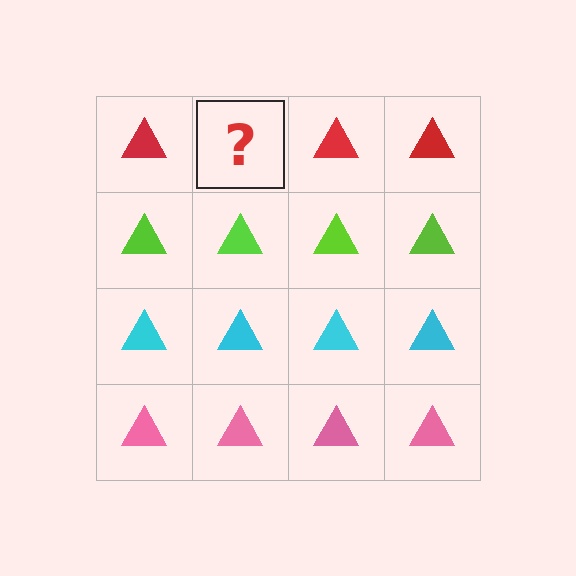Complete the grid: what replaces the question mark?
The question mark should be replaced with a red triangle.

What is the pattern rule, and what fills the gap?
The rule is that each row has a consistent color. The gap should be filled with a red triangle.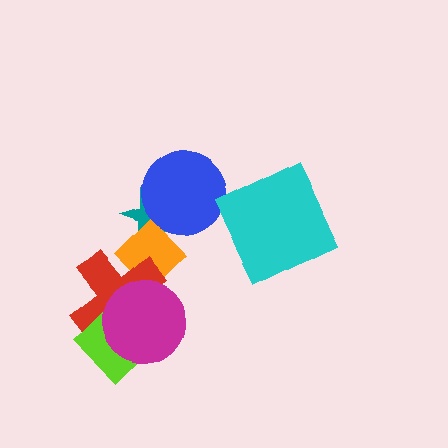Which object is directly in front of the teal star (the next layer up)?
The orange diamond is directly in front of the teal star.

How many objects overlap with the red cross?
3 objects overlap with the red cross.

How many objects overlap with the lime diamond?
2 objects overlap with the lime diamond.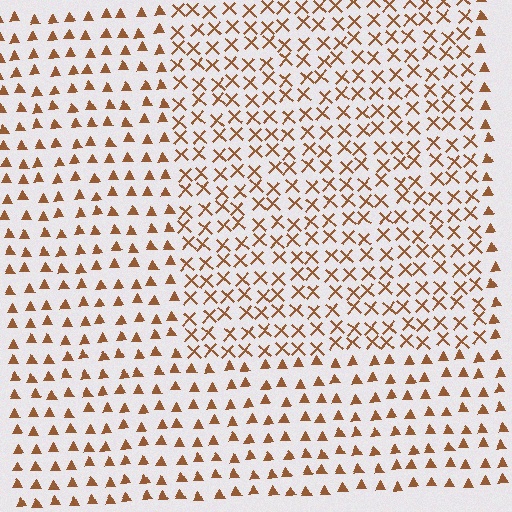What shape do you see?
I see a rectangle.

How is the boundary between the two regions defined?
The boundary is defined by a change in element shape: X marks inside vs. triangles outside. All elements share the same color and spacing.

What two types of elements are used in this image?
The image uses X marks inside the rectangle region and triangles outside it.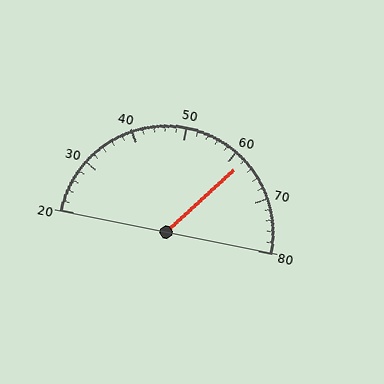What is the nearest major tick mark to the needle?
The nearest major tick mark is 60.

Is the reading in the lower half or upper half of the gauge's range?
The reading is in the upper half of the range (20 to 80).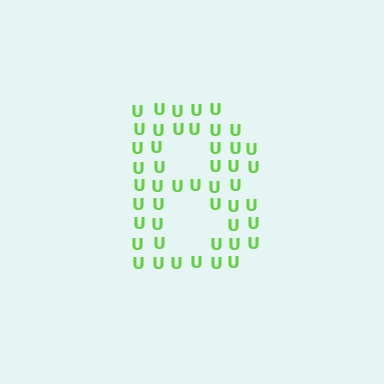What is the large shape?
The large shape is the letter B.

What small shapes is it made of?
It is made of small letter U's.